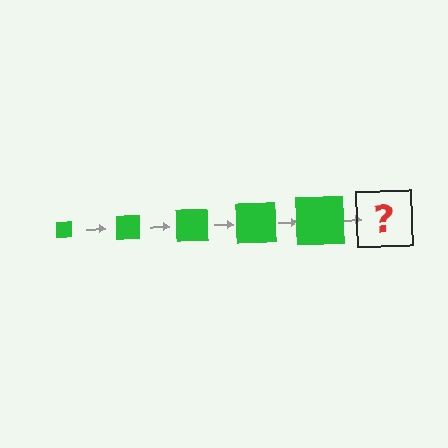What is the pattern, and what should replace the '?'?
The pattern is that the square gets progressively larger each step. The '?' should be a green square, larger than the previous one.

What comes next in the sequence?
The next element should be a green square, larger than the previous one.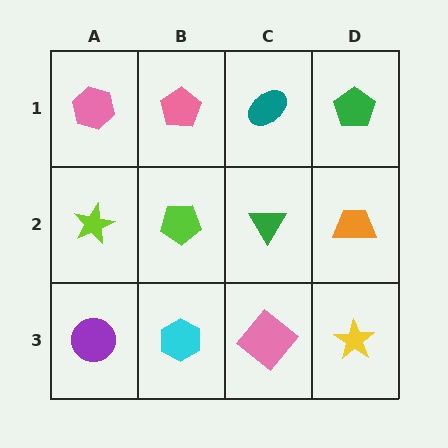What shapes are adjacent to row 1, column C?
A green triangle (row 2, column C), a pink pentagon (row 1, column B), a green pentagon (row 1, column D).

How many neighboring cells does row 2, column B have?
4.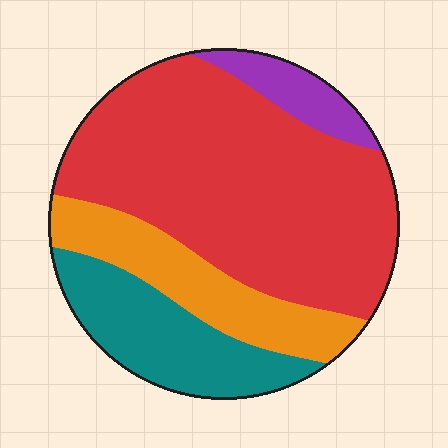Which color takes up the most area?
Red, at roughly 55%.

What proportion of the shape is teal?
Teal takes up about one fifth (1/5) of the shape.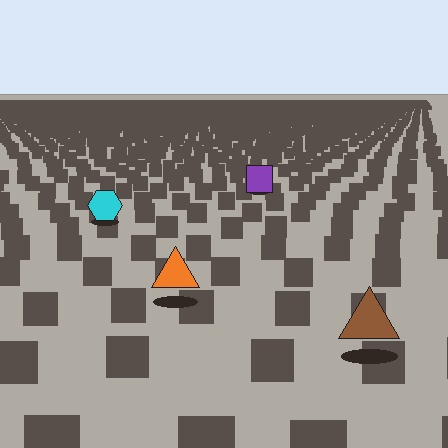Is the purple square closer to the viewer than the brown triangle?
No. The brown triangle is closer — you can tell from the texture gradient: the ground texture is coarser near it.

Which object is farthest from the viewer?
The purple square is farthest from the viewer. It appears smaller and the ground texture around it is denser.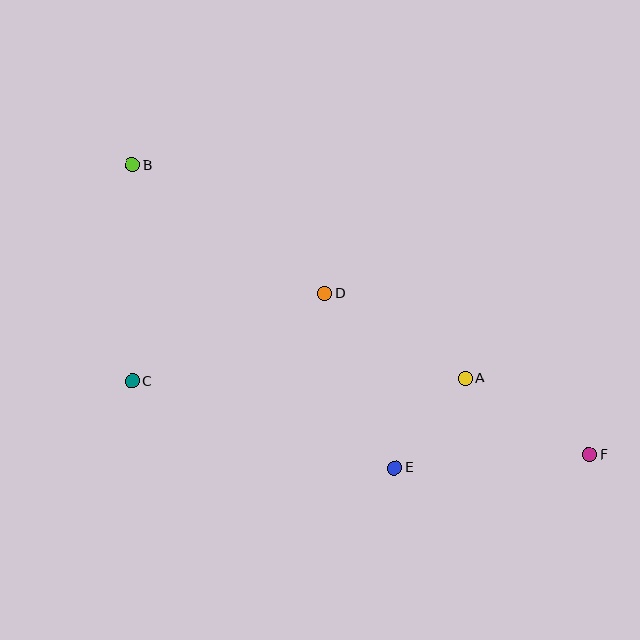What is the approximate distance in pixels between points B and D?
The distance between B and D is approximately 231 pixels.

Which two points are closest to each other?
Points A and E are closest to each other.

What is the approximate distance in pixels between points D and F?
The distance between D and F is approximately 310 pixels.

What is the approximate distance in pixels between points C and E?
The distance between C and E is approximately 276 pixels.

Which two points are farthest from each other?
Points B and F are farthest from each other.